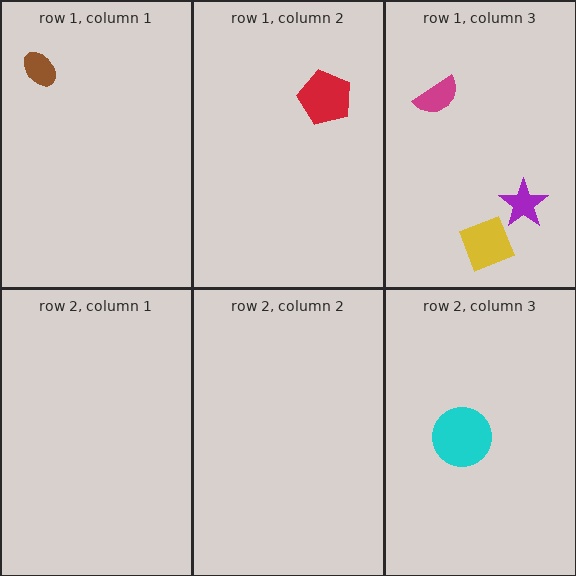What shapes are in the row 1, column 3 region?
The yellow diamond, the purple star, the magenta semicircle.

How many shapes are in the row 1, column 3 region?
3.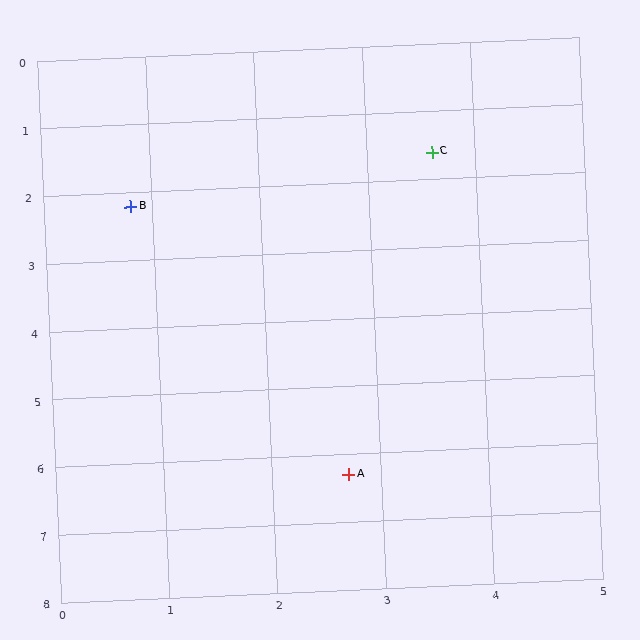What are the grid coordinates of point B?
Point B is at approximately (0.8, 2.2).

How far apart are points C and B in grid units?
Points C and B are about 2.9 grid units apart.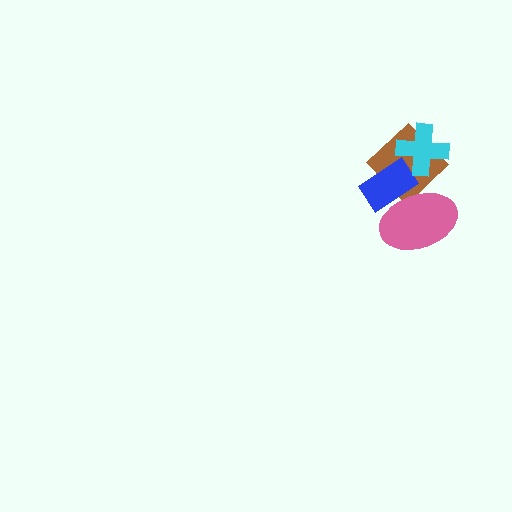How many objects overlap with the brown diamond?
3 objects overlap with the brown diamond.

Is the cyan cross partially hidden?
No, no other shape covers it.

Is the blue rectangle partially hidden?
Yes, it is partially covered by another shape.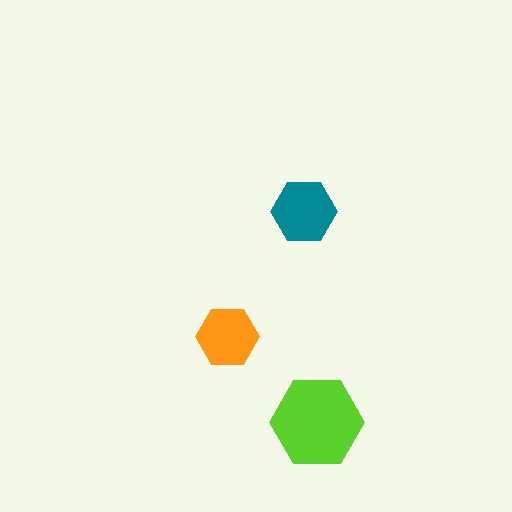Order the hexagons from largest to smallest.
the lime one, the teal one, the orange one.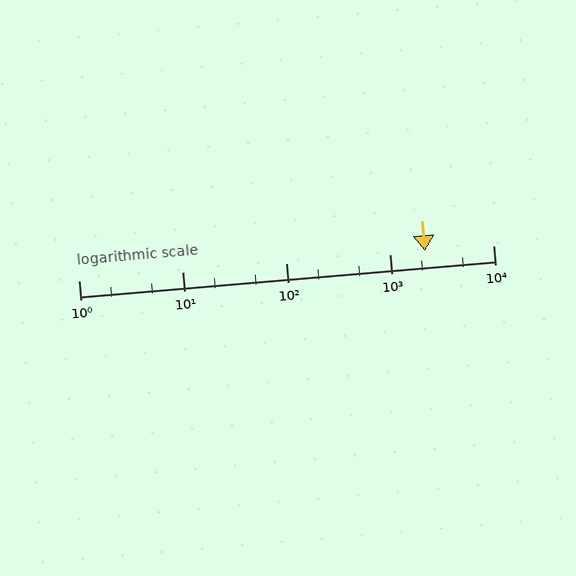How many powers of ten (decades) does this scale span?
The scale spans 4 decades, from 1 to 10000.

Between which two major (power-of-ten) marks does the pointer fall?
The pointer is between 1000 and 10000.